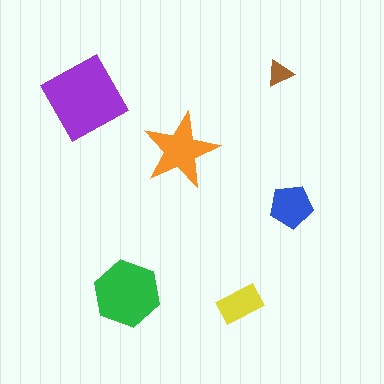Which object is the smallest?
The brown triangle.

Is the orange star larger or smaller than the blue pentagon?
Larger.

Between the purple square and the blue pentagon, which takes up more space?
The purple square.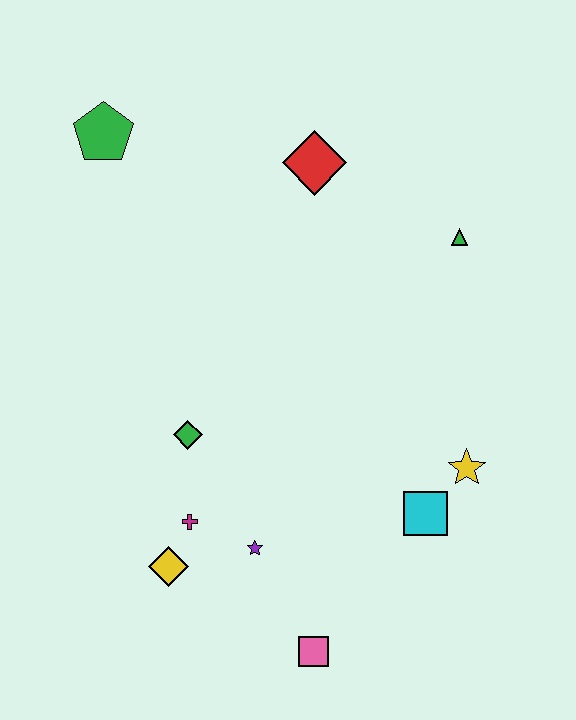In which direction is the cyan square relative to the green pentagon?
The cyan square is below the green pentagon.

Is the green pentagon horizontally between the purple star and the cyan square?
No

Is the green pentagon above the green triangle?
Yes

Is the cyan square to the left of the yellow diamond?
No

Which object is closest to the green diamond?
The magenta cross is closest to the green diamond.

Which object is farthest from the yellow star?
The green pentagon is farthest from the yellow star.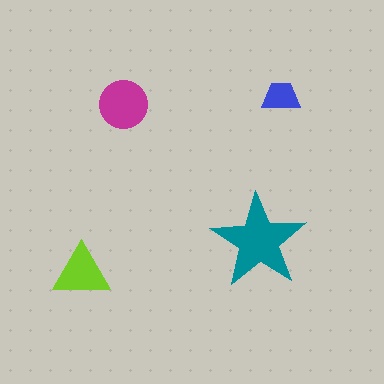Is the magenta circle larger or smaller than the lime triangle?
Larger.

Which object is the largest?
The teal star.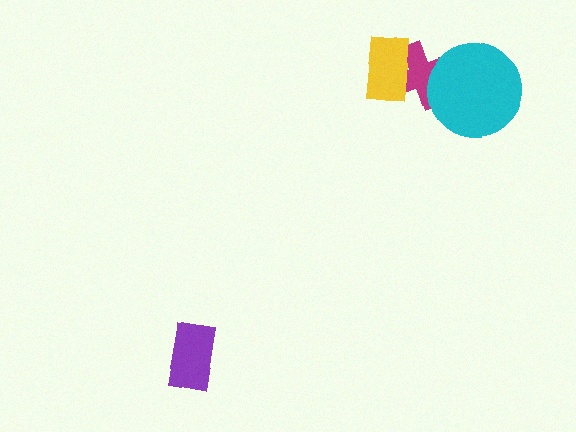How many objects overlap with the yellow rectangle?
1 object overlaps with the yellow rectangle.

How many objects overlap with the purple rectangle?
0 objects overlap with the purple rectangle.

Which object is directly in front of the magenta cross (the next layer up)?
The cyan circle is directly in front of the magenta cross.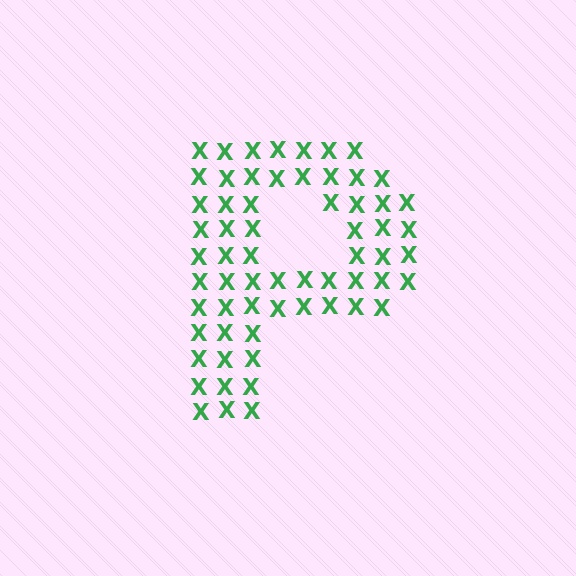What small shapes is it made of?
It is made of small letter X's.